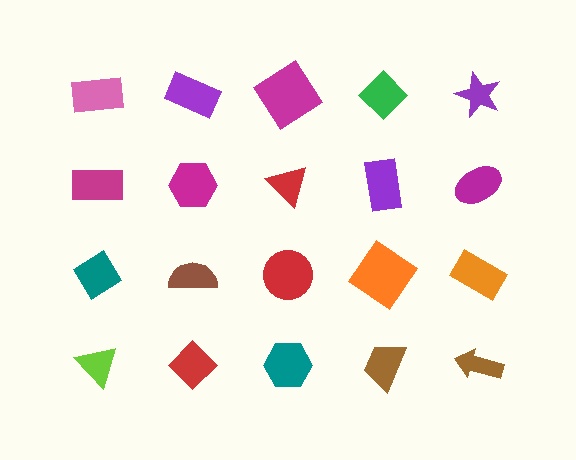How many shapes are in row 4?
5 shapes.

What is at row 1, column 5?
A purple star.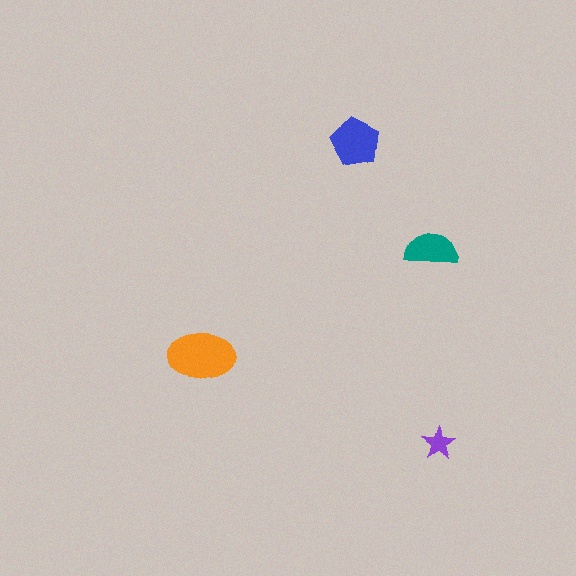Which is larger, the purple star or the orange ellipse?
The orange ellipse.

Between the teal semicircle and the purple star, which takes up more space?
The teal semicircle.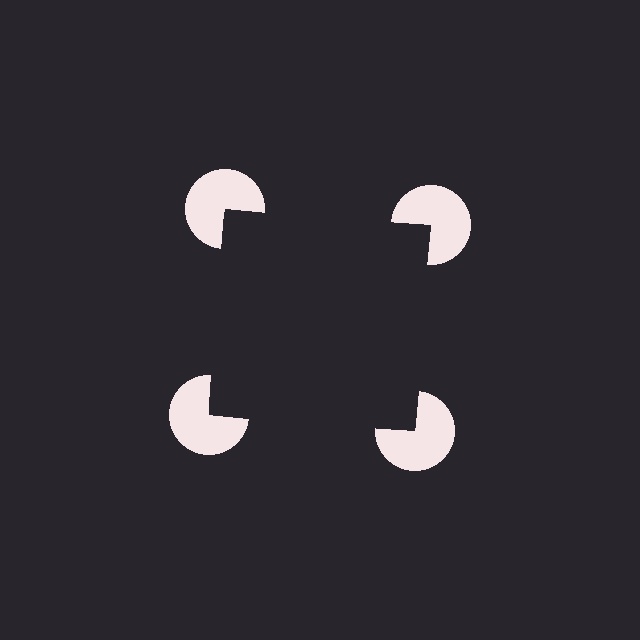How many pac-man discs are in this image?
There are 4 — one at each vertex of the illusory square.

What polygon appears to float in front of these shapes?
An illusory square — its edges are inferred from the aligned wedge cuts in the pac-man discs, not physically drawn.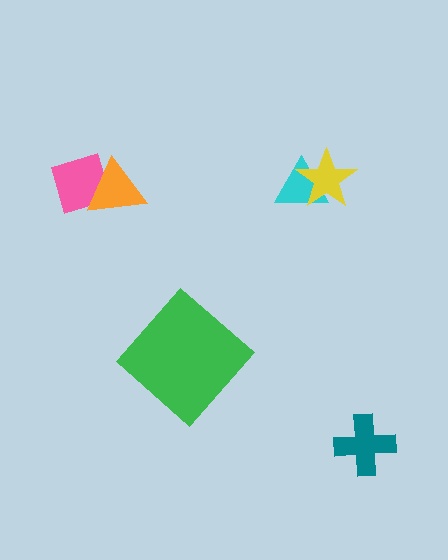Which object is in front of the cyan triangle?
The yellow star is in front of the cyan triangle.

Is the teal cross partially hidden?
No, no other shape covers it.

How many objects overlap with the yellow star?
1 object overlaps with the yellow star.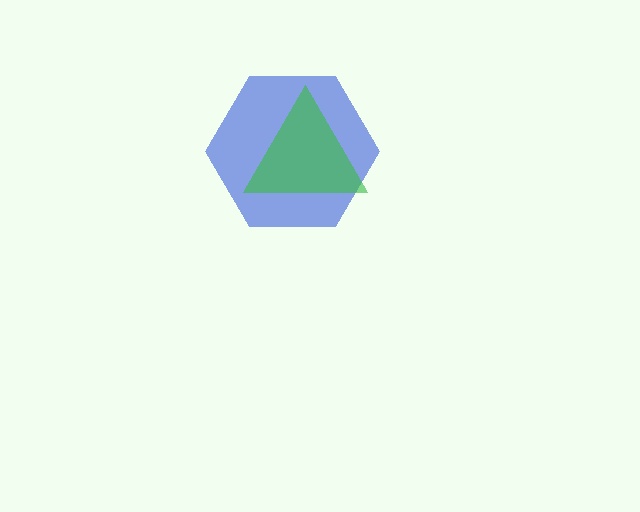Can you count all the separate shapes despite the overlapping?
Yes, there are 2 separate shapes.